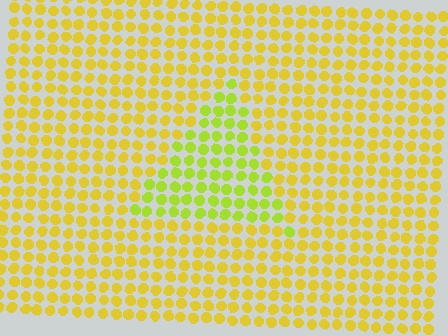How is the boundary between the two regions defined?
The boundary is defined purely by a slight shift in hue (about 28 degrees). Spacing, size, and orientation are identical on both sides.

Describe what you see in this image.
The image is filled with small yellow elements in a uniform arrangement. A triangle-shaped region is visible where the elements are tinted to a slightly different hue, forming a subtle color boundary.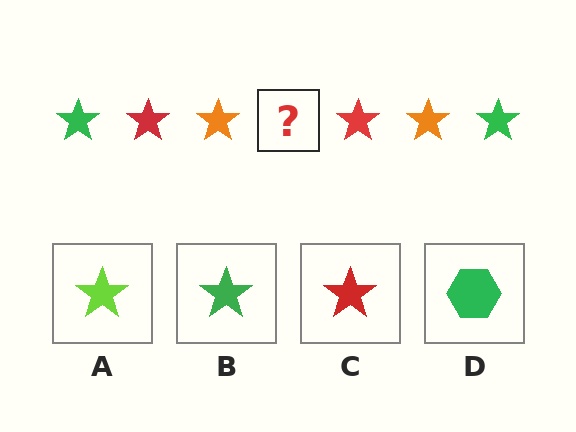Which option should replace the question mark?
Option B.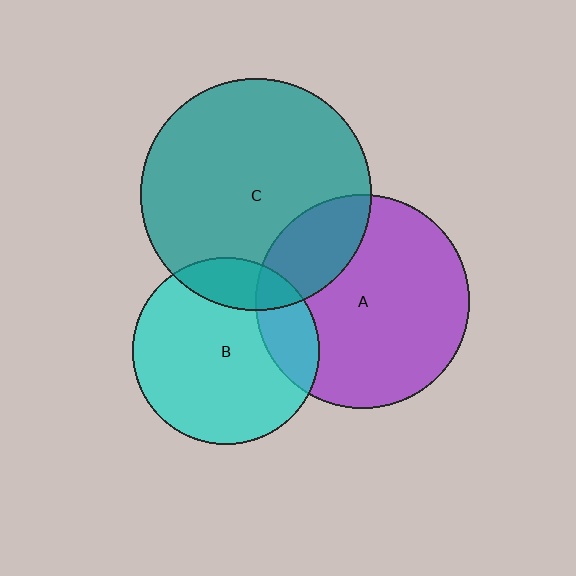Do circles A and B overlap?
Yes.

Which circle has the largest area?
Circle C (teal).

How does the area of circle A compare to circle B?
Approximately 1.3 times.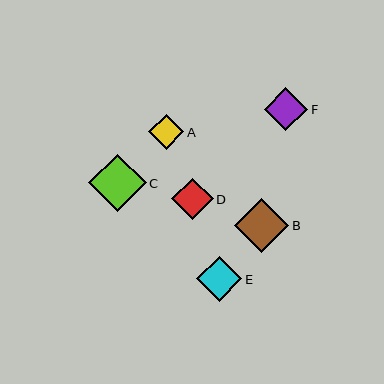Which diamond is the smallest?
Diamond A is the smallest with a size of approximately 35 pixels.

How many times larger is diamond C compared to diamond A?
Diamond C is approximately 1.6 times the size of diamond A.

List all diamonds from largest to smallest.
From largest to smallest: C, B, E, F, D, A.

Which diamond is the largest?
Diamond C is the largest with a size of approximately 57 pixels.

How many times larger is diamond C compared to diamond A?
Diamond C is approximately 1.6 times the size of diamond A.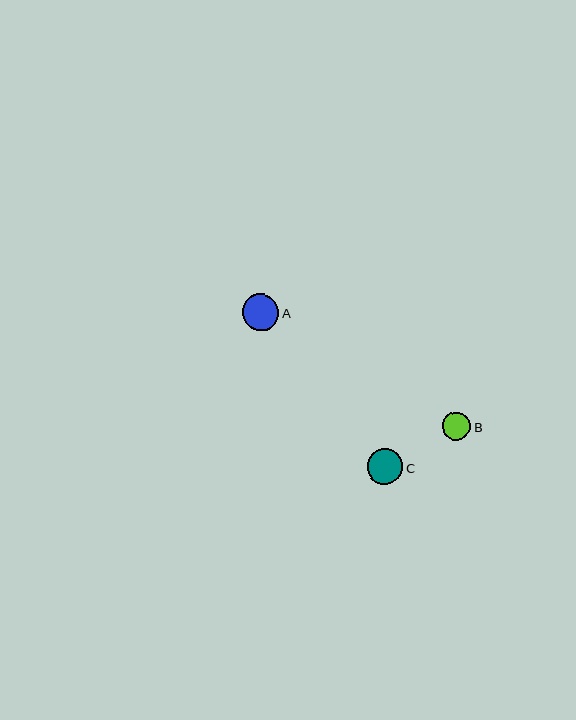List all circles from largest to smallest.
From largest to smallest: A, C, B.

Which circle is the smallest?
Circle B is the smallest with a size of approximately 28 pixels.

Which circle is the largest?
Circle A is the largest with a size of approximately 37 pixels.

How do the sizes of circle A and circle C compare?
Circle A and circle C are approximately the same size.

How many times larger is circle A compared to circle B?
Circle A is approximately 1.3 times the size of circle B.